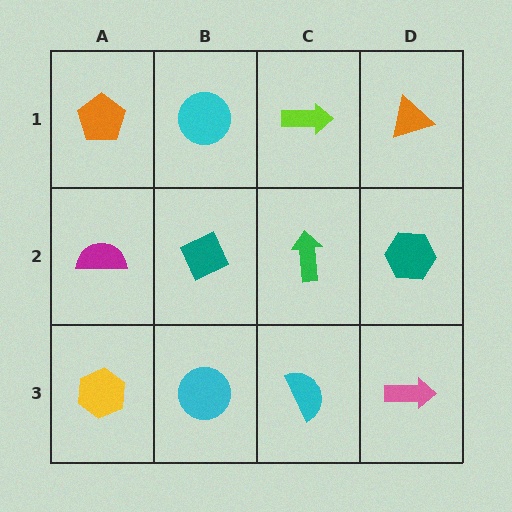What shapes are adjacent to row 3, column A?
A magenta semicircle (row 2, column A), a cyan circle (row 3, column B).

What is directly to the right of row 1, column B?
A lime arrow.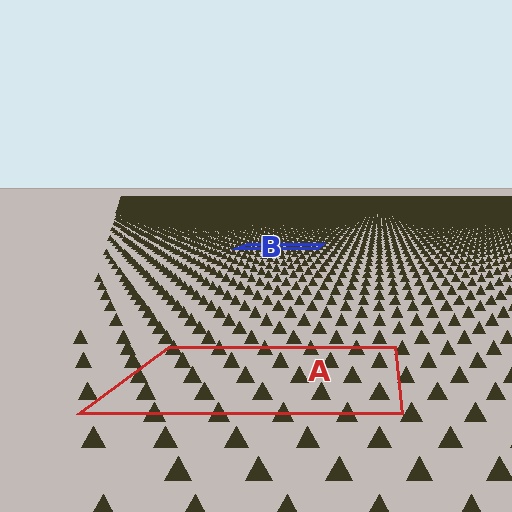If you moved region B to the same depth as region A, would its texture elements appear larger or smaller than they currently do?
They would appear larger. At a closer depth, the same texture elements are projected at a bigger on-screen size.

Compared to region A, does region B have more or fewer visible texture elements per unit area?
Region B has more texture elements per unit area — they are packed more densely because it is farther away.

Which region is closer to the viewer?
Region A is closer. The texture elements there are larger and more spread out.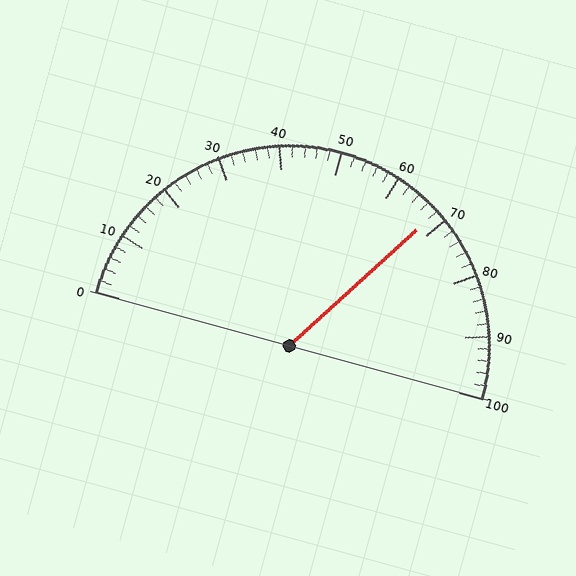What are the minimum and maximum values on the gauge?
The gauge ranges from 0 to 100.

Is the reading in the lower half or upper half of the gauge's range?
The reading is in the upper half of the range (0 to 100).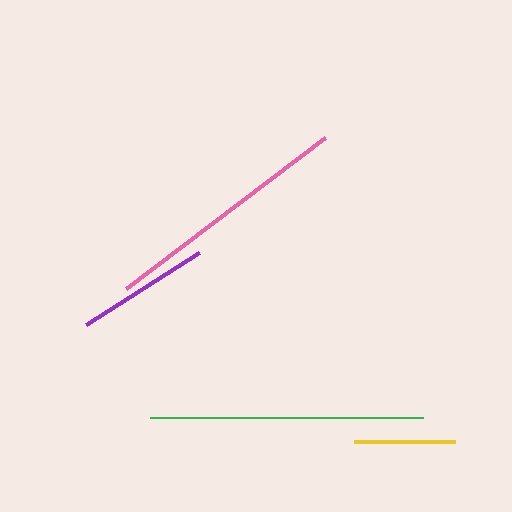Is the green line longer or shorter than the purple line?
The green line is longer than the purple line.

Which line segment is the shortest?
The yellow line is the shortest at approximately 101 pixels.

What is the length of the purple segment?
The purple segment is approximately 134 pixels long.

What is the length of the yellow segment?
The yellow segment is approximately 101 pixels long.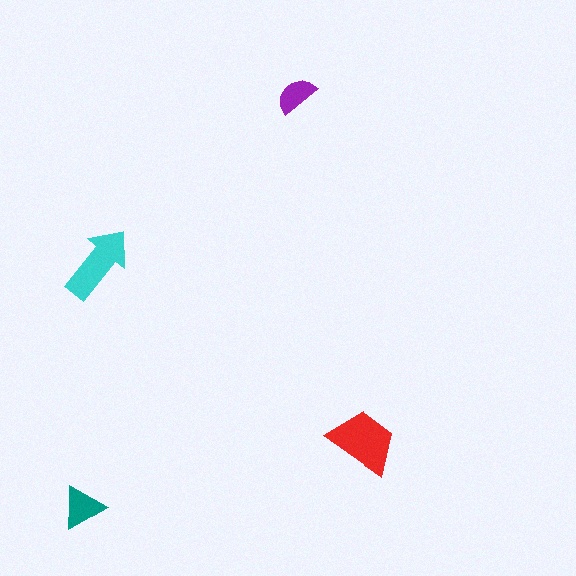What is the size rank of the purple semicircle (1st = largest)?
4th.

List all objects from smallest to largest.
The purple semicircle, the teal triangle, the cyan arrow, the red trapezoid.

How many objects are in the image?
There are 4 objects in the image.